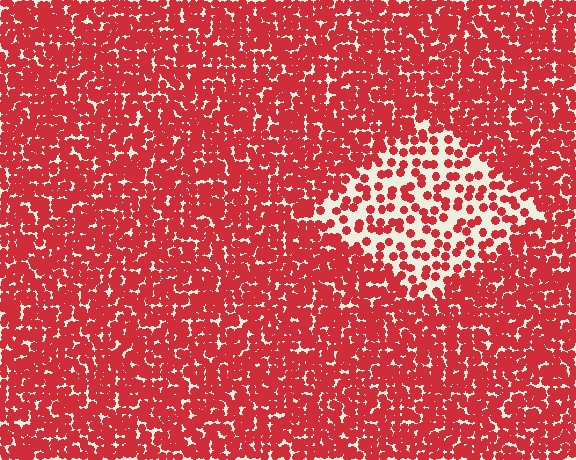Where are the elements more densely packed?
The elements are more densely packed outside the diamond boundary.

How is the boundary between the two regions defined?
The boundary is defined by a change in element density (approximately 2.4x ratio). All elements are the same color, size, and shape.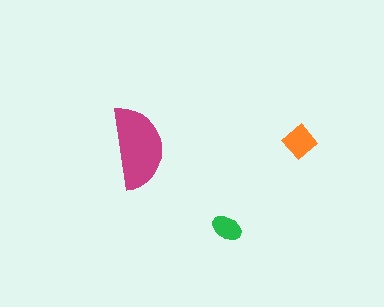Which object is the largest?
The magenta semicircle.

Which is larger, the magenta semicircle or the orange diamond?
The magenta semicircle.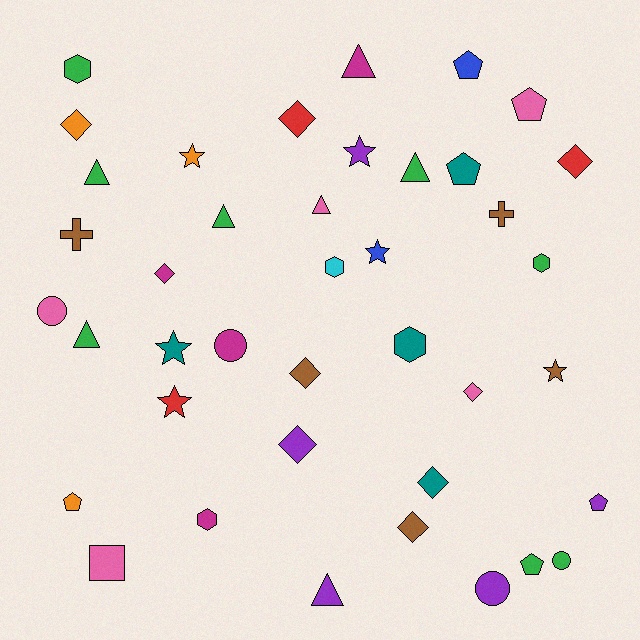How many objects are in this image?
There are 40 objects.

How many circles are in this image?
There are 4 circles.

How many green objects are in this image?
There are 8 green objects.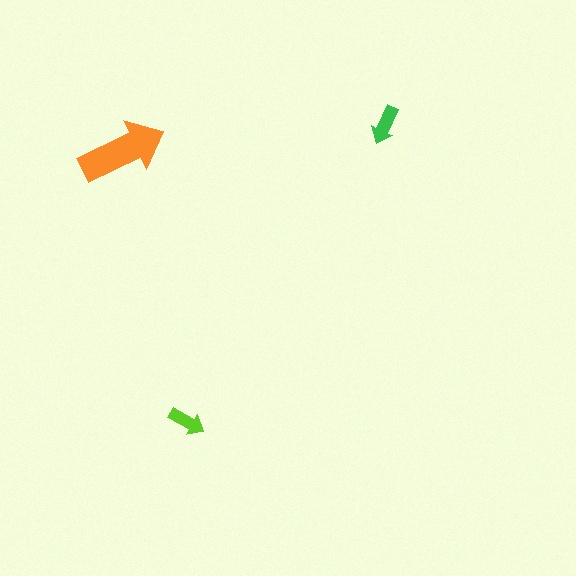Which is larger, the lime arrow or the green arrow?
The green one.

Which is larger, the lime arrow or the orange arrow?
The orange one.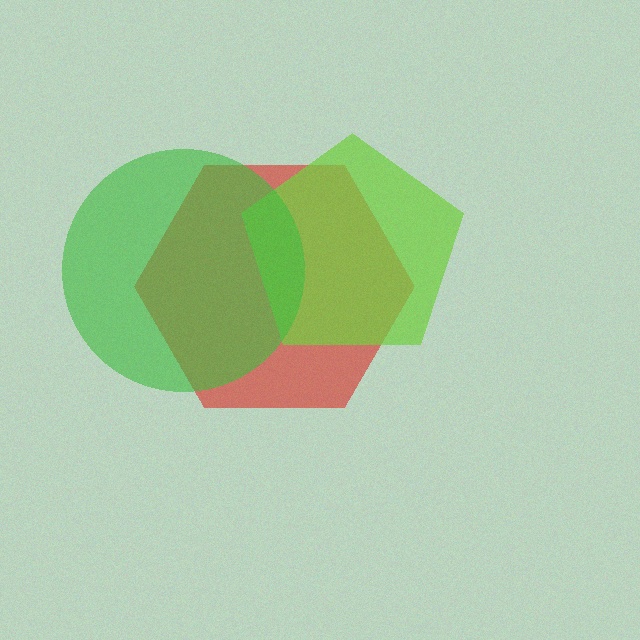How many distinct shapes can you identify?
There are 3 distinct shapes: a red hexagon, a lime pentagon, a green circle.